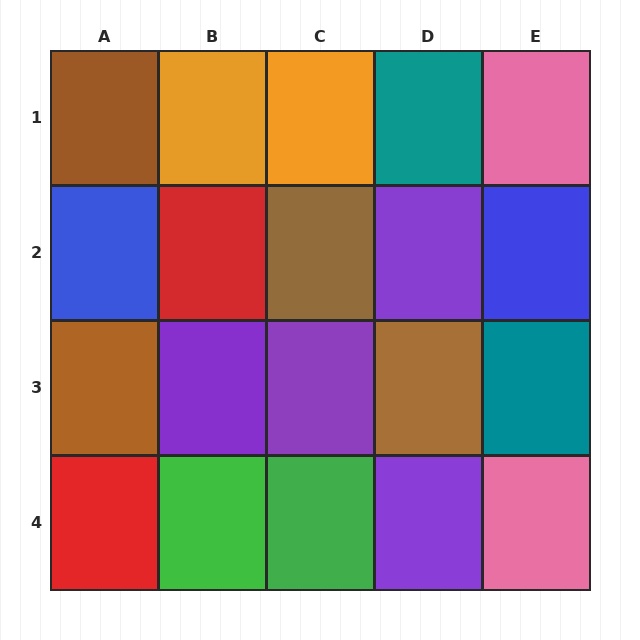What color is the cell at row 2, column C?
Brown.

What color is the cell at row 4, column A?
Red.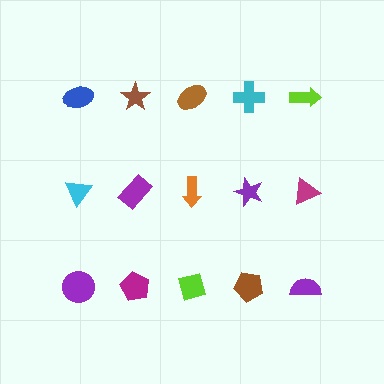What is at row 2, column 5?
A magenta triangle.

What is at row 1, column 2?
A brown star.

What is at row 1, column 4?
A cyan cross.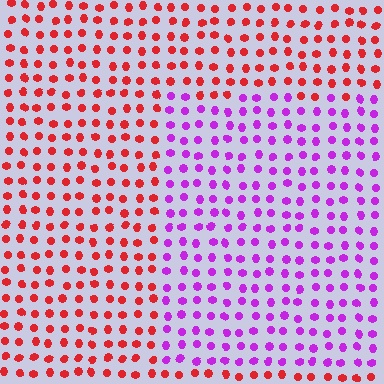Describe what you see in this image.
The image is filled with small red elements in a uniform arrangement. A rectangle-shaped region is visible where the elements are tinted to a slightly different hue, forming a subtle color boundary.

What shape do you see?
I see a rectangle.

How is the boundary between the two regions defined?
The boundary is defined purely by a slight shift in hue (about 66 degrees). Spacing, size, and orientation are identical on both sides.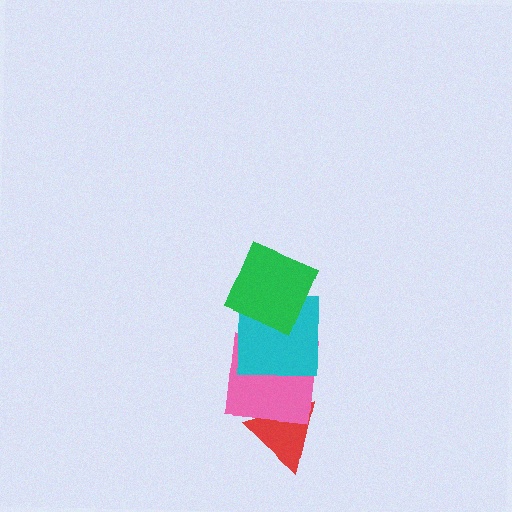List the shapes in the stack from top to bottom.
From top to bottom: the green square, the cyan square, the pink square, the red triangle.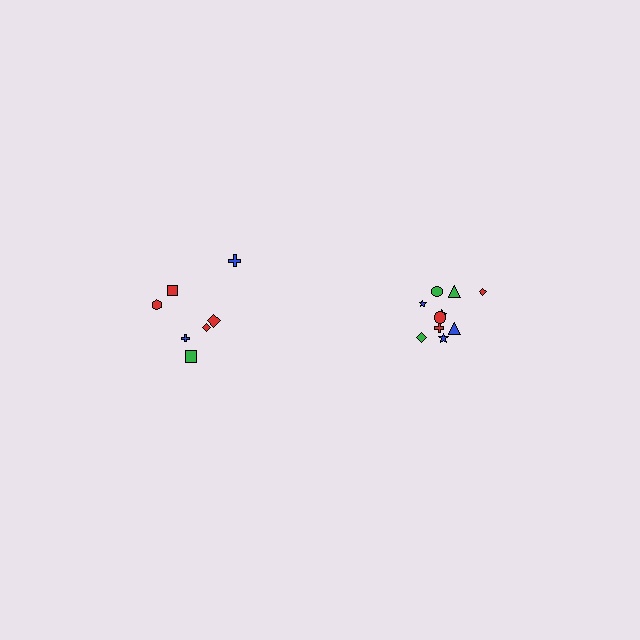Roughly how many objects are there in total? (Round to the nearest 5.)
Roughly 15 objects in total.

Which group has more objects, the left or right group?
The right group.